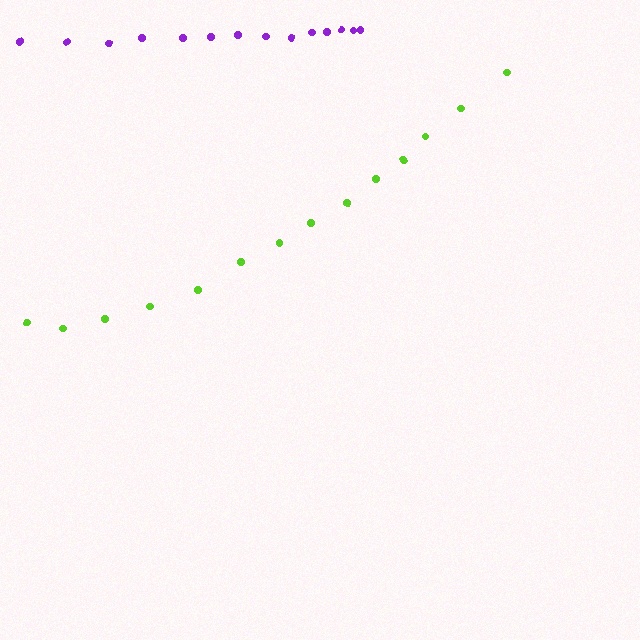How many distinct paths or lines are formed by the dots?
There are 2 distinct paths.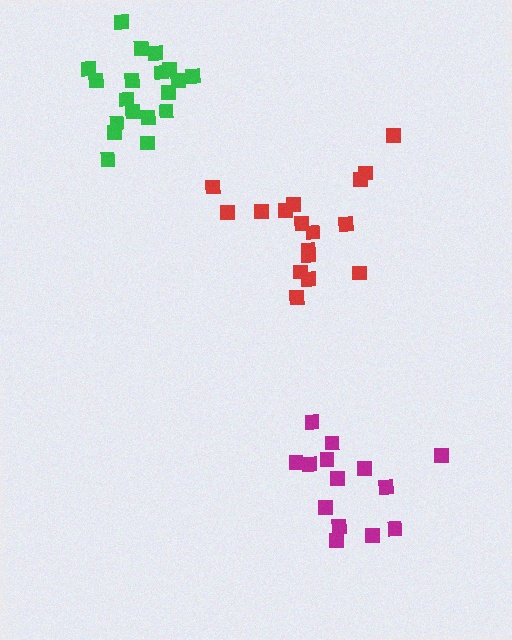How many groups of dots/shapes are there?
There are 3 groups.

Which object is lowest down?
The magenta cluster is bottommost.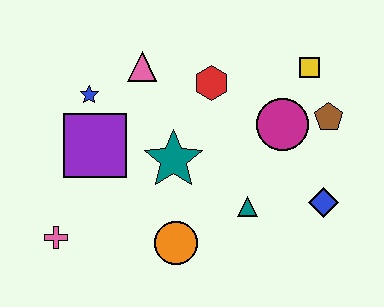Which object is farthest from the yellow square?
The pink cross is farthest from the yellow square.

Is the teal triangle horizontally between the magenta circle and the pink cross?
Yes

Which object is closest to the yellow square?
The brown pentagon is closest to the yellow square.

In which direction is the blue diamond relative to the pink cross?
The blue diamond is to the right of the pink cross.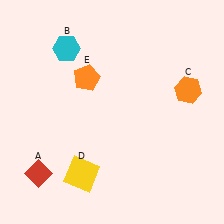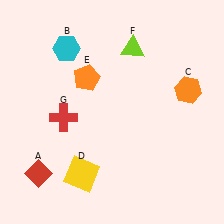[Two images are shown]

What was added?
A lime triangle (F), a red cross (G) were added in Image 2.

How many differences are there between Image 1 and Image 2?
There are 2 differences between the two images.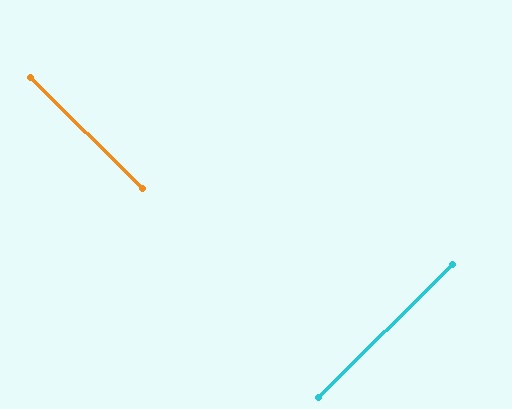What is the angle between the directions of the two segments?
Approximately 89 degrees.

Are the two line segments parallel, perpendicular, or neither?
Perpendicular — they meet at approximately 89°.